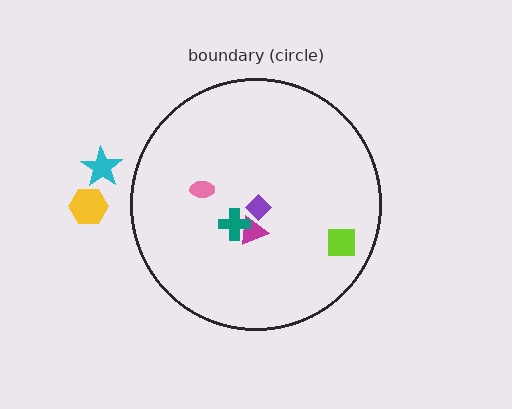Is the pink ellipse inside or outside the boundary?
Inside.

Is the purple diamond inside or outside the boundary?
Inside.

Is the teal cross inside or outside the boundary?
Inside.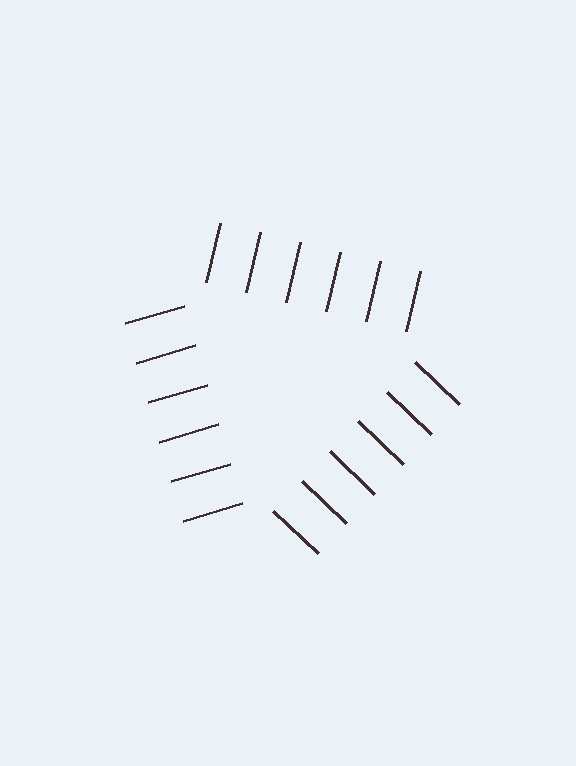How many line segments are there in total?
18 — 6 along each of the 3 edges.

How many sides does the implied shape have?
3 sides — the line-ends trace a triangle.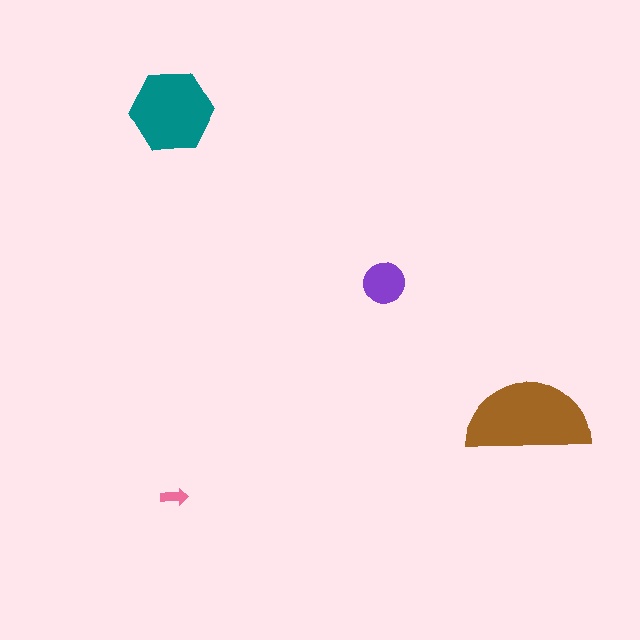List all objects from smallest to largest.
The pink arrow, the purple circle, the teal hexagon, the brown semicircle.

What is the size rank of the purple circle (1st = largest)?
3rd.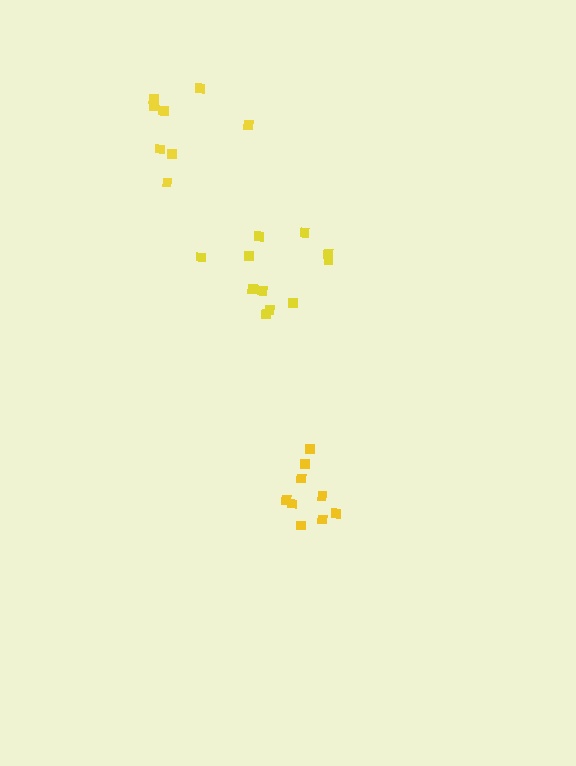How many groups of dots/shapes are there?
There are 3 groups.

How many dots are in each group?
Group 1: 9 dots, Group 2: 11 dots, Group 3: 9 dots (29 total).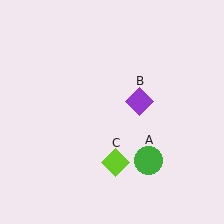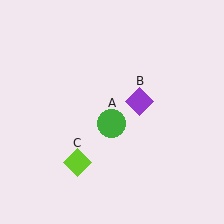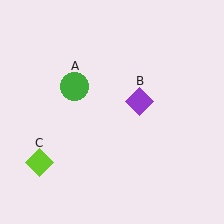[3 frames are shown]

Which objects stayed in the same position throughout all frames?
Purple diamond (object B) remained stationary.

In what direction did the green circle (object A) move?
The green circle (object A) moved up and to the left.